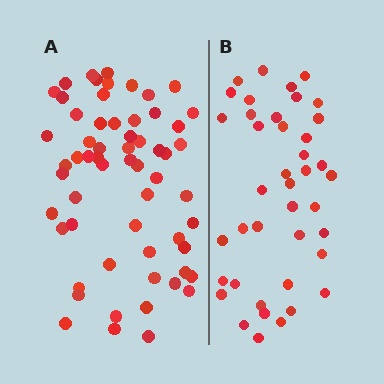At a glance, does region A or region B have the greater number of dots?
Region A (the left region) has more dots.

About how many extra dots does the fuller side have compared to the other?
Region A has approximately 20 more dots than region B.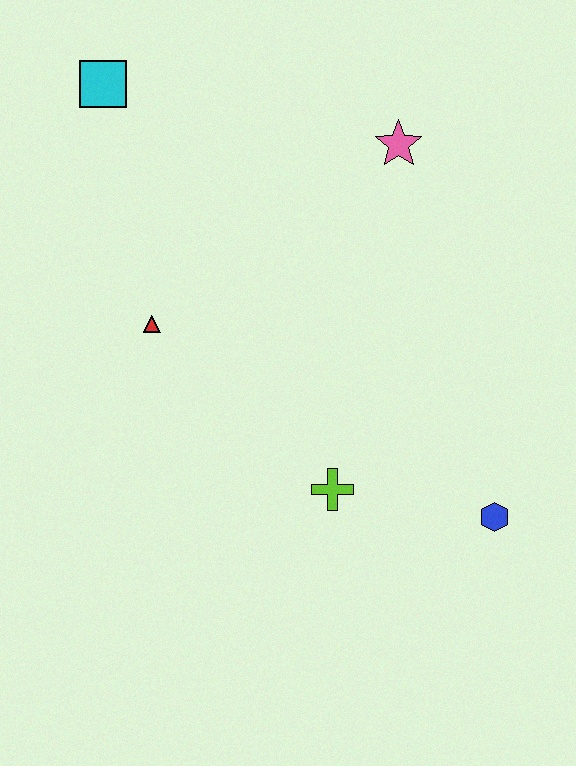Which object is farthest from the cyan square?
The blue hexagon is farthest from the cyan square.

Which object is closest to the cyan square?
The red triangle is closest to the cyan square.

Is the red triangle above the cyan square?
No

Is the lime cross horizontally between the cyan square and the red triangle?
No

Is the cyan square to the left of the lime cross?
Yes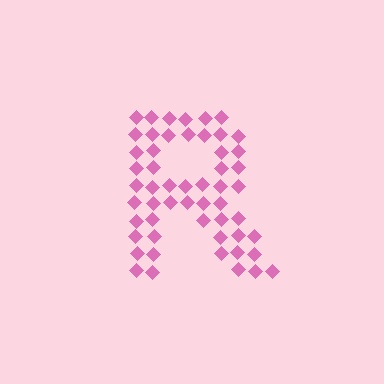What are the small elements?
The small elements are diamonds.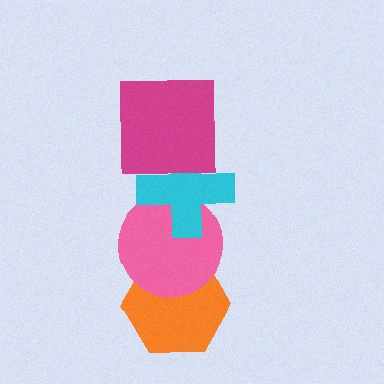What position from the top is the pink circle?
The pink circle is 3rd from the top.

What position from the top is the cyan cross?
The cyan cross is 2nd from the top.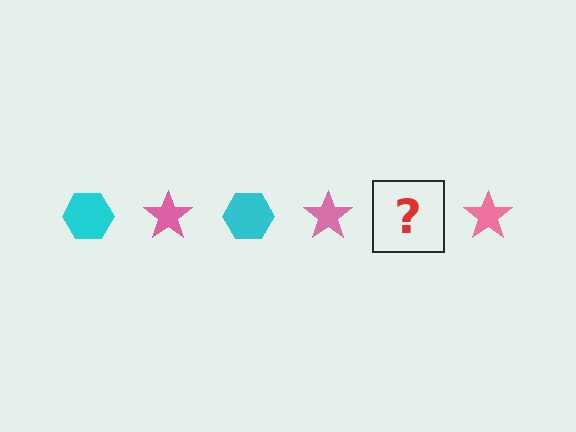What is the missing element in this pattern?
The missing element is a cyan hexagon.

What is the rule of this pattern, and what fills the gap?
The rule is that the pattern alternates between cyan hexagon and pink star. The gap should be filled with a cyan hexagon.